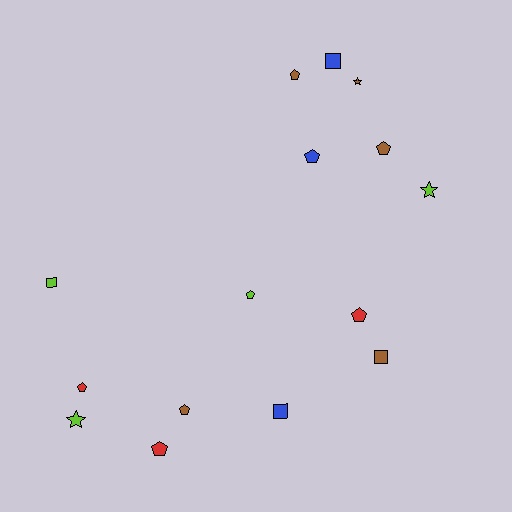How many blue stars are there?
There are no blue stars.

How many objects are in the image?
There are 15 objects.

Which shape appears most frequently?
Pentagon, with 8 objects.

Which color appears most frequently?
Brown, with 5 objects.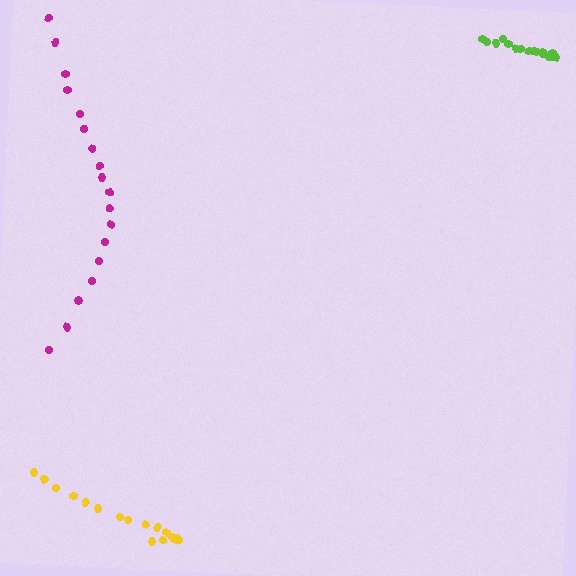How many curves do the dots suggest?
There are 3 distinct paths.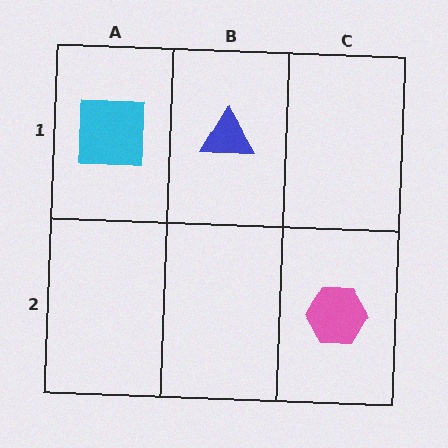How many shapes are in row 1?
2 shapes.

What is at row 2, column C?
A pink hexagon.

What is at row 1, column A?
A cyan square.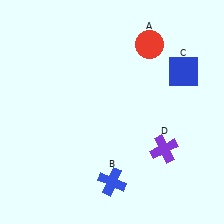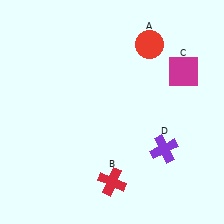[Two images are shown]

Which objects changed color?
B changed from blue to red. C changed from blue to magenta.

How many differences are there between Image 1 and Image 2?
There are 2 differences between the two images.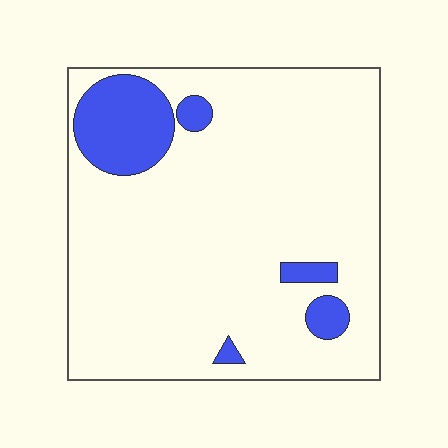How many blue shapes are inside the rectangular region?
5.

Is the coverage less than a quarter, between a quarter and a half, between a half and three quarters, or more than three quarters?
Less than a quarter.